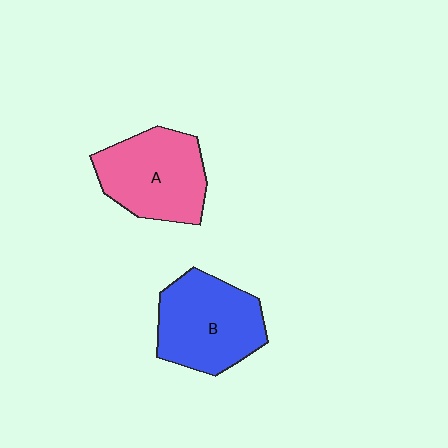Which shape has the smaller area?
Shape A (pink).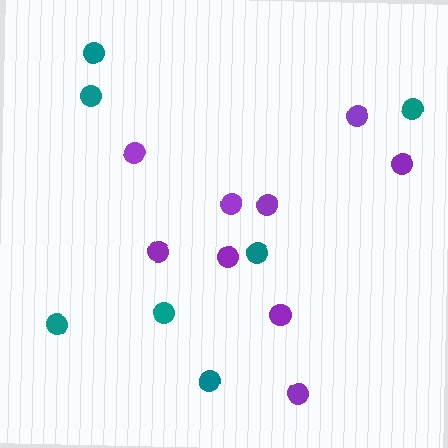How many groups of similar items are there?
There are 2 groups: one group of purple circles (9) and one group of teal circles (7).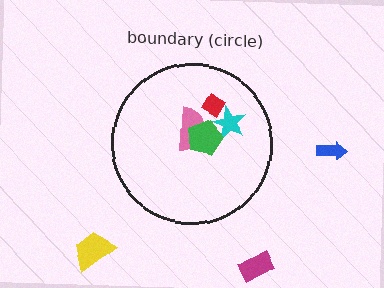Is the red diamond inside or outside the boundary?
Inside.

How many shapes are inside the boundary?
4 inside, 3 outside.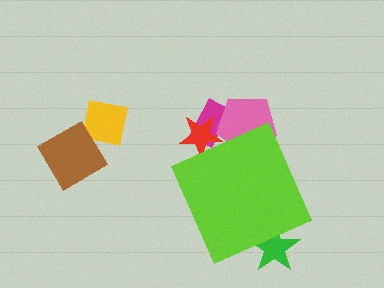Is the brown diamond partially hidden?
No, the brown diamond is fully visible.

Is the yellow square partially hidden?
No, the yellow square is fully visible.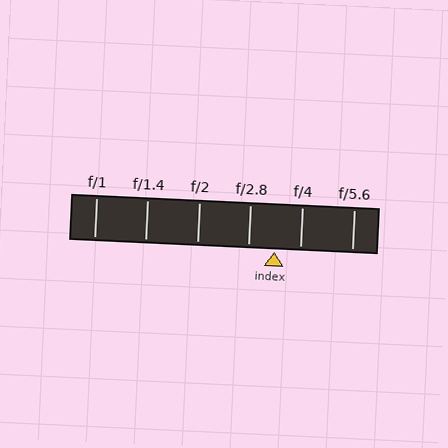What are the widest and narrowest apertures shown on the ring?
The widest aperture shown is f/1 and the narrowest is f/5.6.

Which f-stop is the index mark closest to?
The index mark is closest to f/2.8.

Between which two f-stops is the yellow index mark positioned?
The index mark is between f/2.8 and f/4.